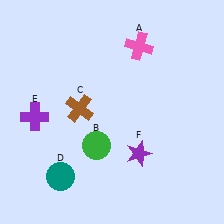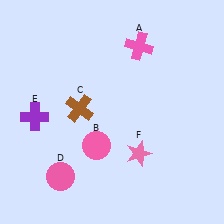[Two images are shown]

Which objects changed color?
B changed from green to pink. D changed from teal to pink. F changed from purple to pink.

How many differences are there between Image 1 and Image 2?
There are 3 differences between the two images.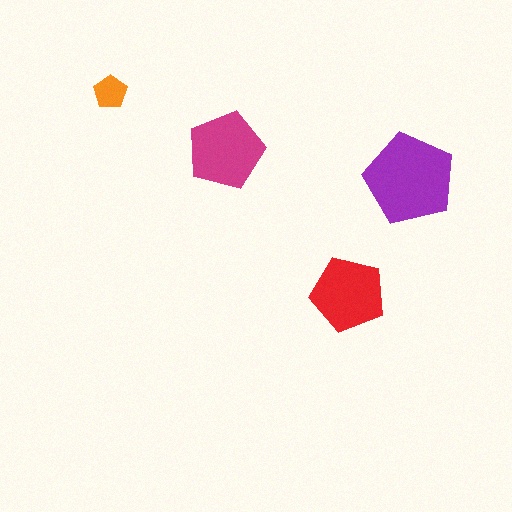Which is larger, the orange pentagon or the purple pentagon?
The purple one.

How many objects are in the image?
There are 4 objects in the image.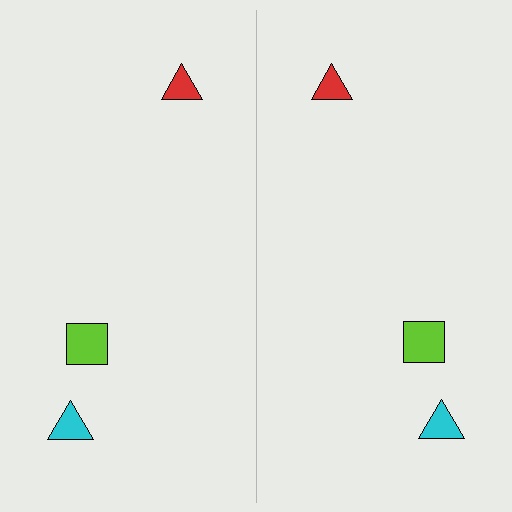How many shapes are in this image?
There are 6 shapes in this image.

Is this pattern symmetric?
Yes, this pattern has bilateral (reflection) symmetry.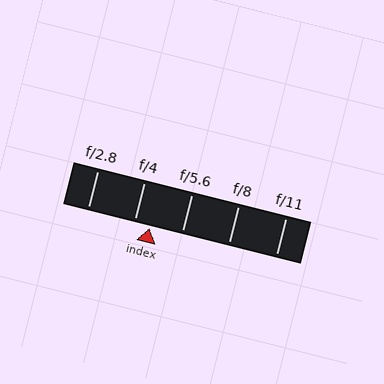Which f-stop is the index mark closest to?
The index mark is closest to f/4.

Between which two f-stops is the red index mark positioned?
The index mark is between f/4 and f/5.6.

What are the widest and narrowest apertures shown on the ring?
The widest aperture shown is f/2.8 and the narrowest is f/11.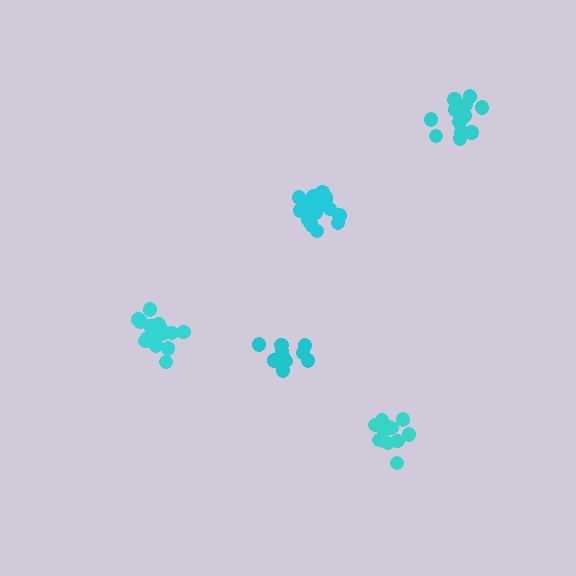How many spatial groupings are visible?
There are 5 spatial groupings.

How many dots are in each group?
Group 1: 15 dots, Group 2: 16 dots, Group 3: 18 dots, Group 4: 17 dots, Group 5: 12 dots (78 total).